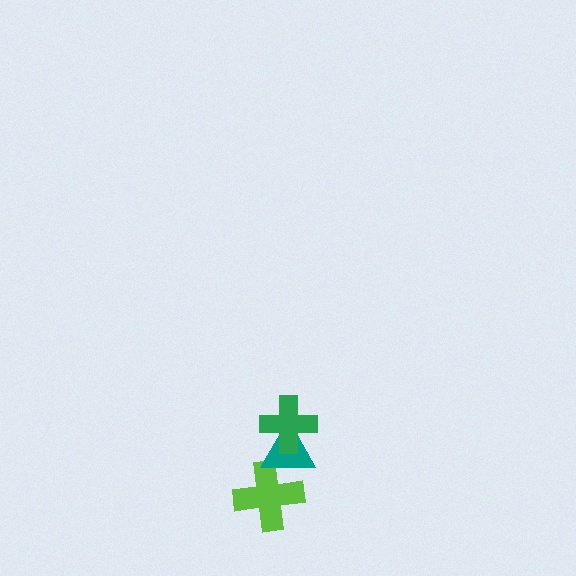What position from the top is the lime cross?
The lime cross is 3rd from the top.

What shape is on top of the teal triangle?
The green cross is on top of the teal triangle.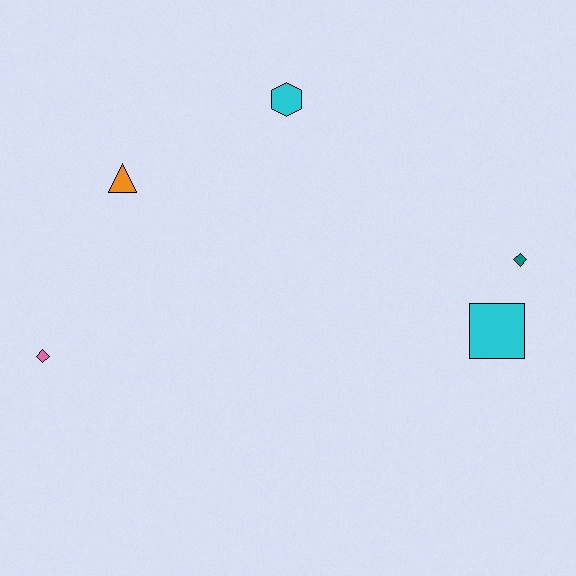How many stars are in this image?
There are no stars.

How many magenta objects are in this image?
There are no magenta objects.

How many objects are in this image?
There are 5 objects.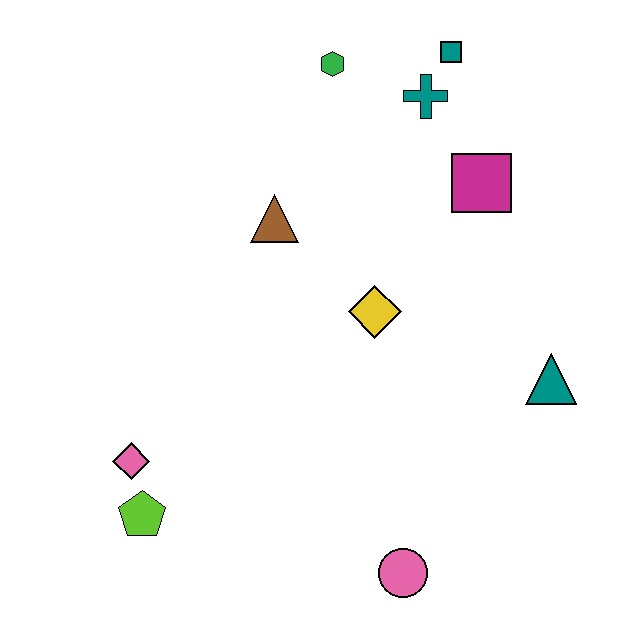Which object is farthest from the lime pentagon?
The teal square is farthest from the lime pentagon.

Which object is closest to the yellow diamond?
The brown triangle is closest to the yellow diamond.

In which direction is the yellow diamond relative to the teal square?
The yellow diamond is below the teal square.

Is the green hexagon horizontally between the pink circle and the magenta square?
No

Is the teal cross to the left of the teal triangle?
Yes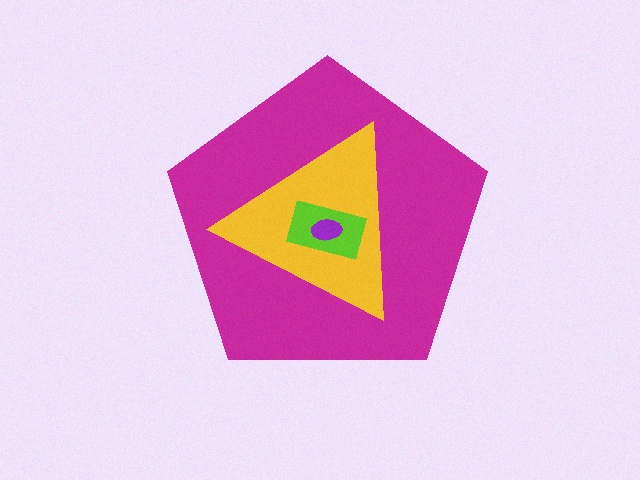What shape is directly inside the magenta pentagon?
The yellow triangle.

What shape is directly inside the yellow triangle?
The lime rectangle.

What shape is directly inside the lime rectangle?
The purple ellipse.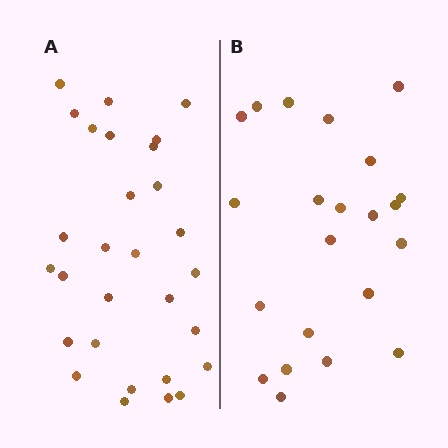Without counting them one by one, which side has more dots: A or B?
Region A (the left region) has more dots.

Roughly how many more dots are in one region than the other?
Region A has roughly 8 or so more dots than region B.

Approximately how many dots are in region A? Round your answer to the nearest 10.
About 30 dots. (The exact count is 29, which rounds to 30.)